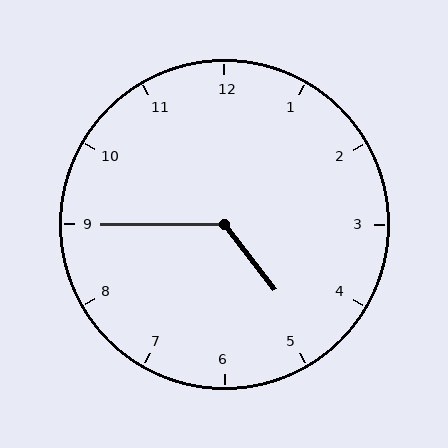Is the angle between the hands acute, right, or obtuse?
It is obtuse.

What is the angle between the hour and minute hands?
Approximately 128 degrees.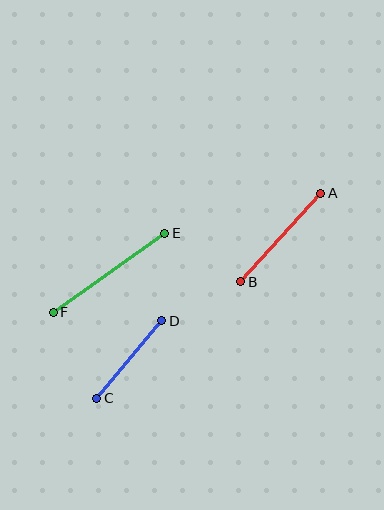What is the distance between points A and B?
The distance is approximately 119 pixels.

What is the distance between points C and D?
The distance is approximately 101 pixels.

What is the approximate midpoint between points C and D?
The midpoint is at approximately (129, 359) pixels.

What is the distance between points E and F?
The distance is approximately 137 pixels.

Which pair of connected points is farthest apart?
Points E and F are farthest apart.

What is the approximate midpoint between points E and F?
The midpoint is at approximately (109, 273) pixels.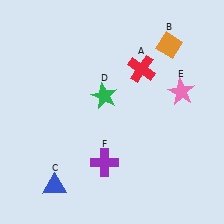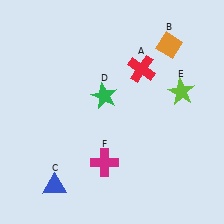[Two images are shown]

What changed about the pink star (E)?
In Image 1, E is pink. In Image 2, it changed to lime.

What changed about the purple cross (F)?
In Image 1, F is purple. In Image 2, it changed to magenta.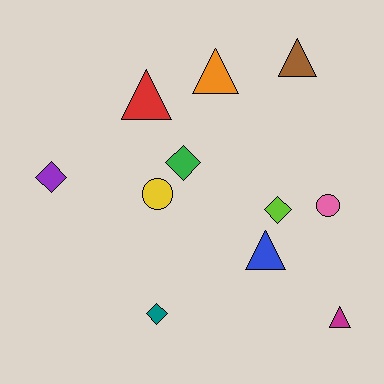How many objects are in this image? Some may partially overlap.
There are 11 objects.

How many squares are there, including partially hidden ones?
There are no squares.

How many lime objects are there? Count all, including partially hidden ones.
There is 1 lime object.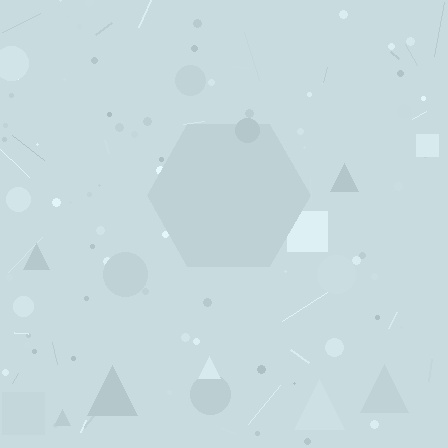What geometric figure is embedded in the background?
A hexagon is embedded in the background.